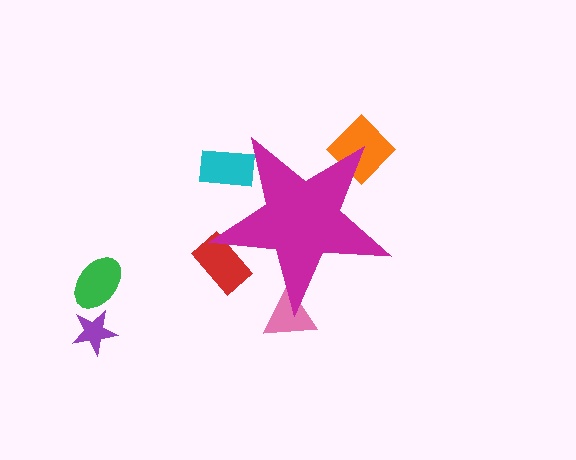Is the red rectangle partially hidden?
Yes, the red rectangle is partially hidden behind the magenta star.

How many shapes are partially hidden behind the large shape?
4 shapes are partially hidden.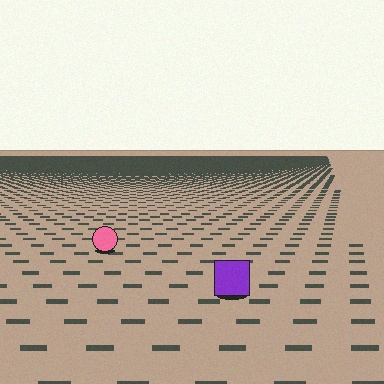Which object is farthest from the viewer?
The pink circle is farthest from the viewer. It appears smaller and the ground texture around it is denser.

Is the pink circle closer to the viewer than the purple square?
No. The purple square is closer — you can tell from the texture gradient: the ground texture is coarser near it.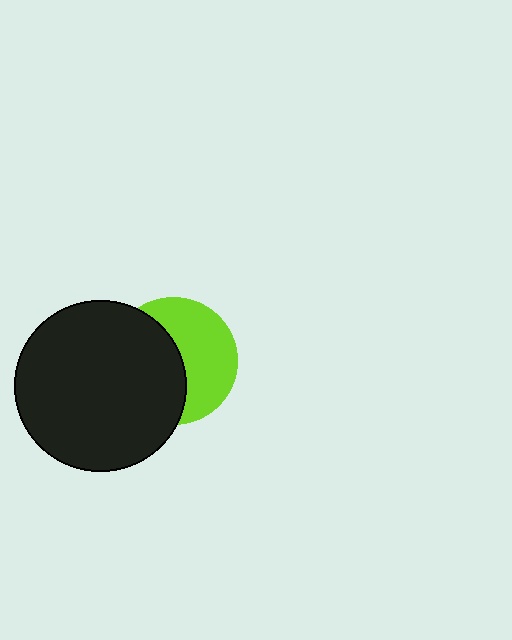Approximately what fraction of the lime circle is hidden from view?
Roughly 51% of the lime circle is hidden behind the black circle.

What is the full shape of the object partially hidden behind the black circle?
The partially hidden object is a lime circle.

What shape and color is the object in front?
The object in front is a black circle.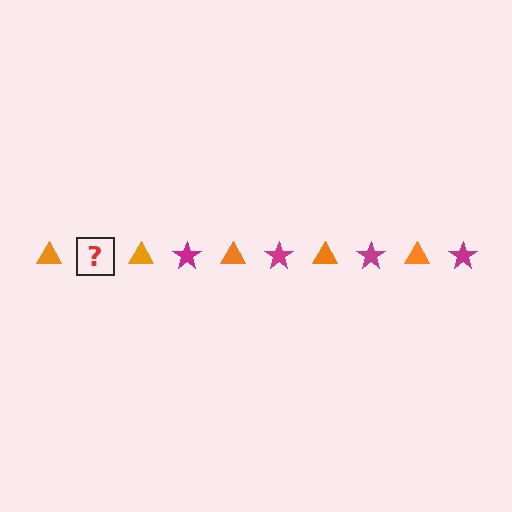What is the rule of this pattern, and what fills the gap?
The rule is that the pattern alternates between orange triangle and magenta star. The gap should be filled with a magenta star.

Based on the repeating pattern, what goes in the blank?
The blank should be a magenta star.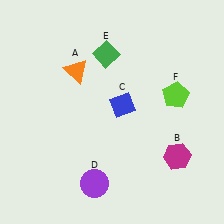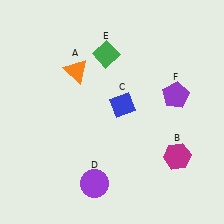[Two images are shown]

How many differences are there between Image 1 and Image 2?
There is 1 difference between the two images.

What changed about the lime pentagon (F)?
In Image 1, F is lime. In Image 2, it changed to purple.